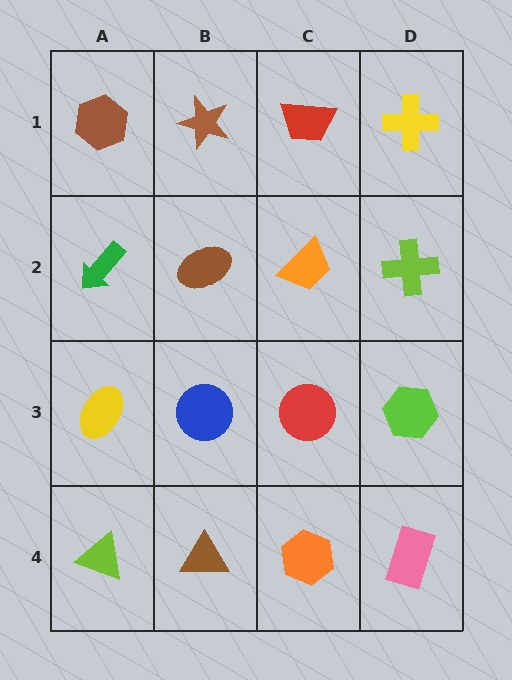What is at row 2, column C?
An orange trapezoid.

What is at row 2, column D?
A lime cross.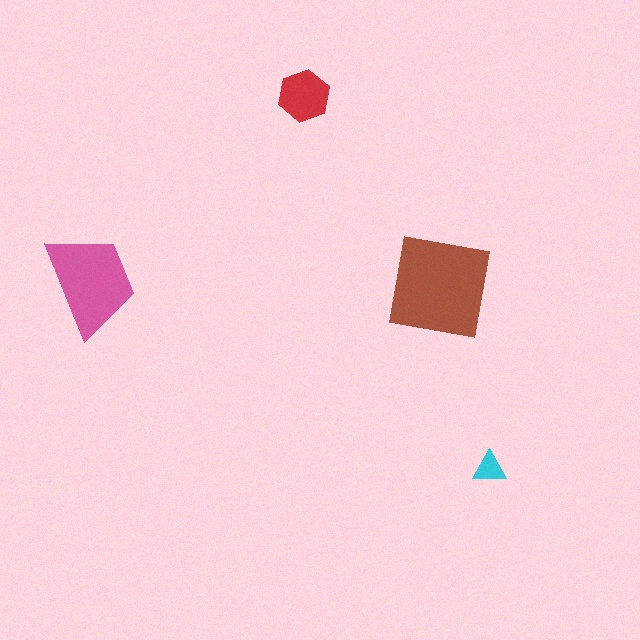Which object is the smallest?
The cyan triangle.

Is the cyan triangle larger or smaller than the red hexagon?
Smaller.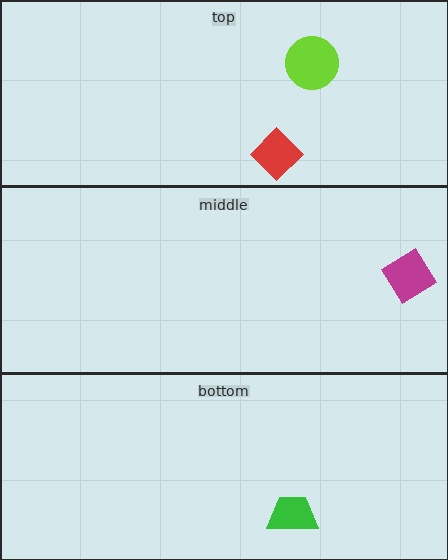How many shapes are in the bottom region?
1.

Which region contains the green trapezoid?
The bottom region.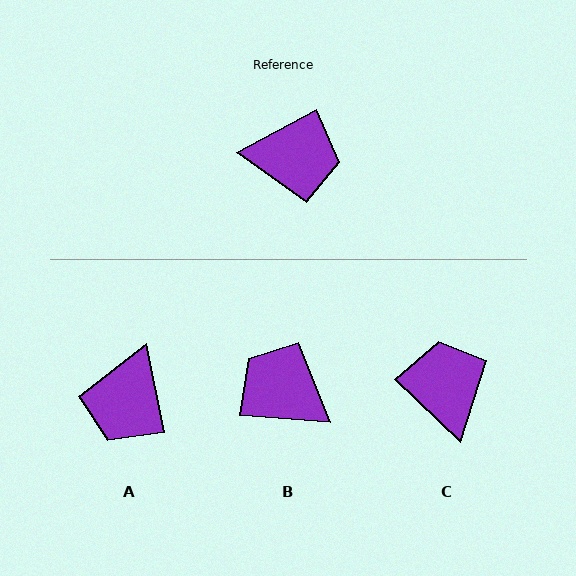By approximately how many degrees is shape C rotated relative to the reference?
Approximately 108 degrees counter-clockwise.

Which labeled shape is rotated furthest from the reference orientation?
B, about 147 degrees away.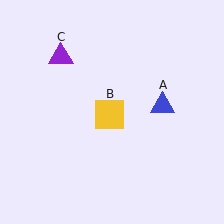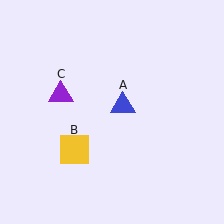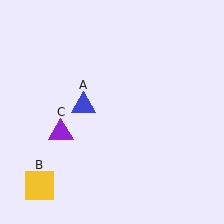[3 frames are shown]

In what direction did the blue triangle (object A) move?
The blue triangle (object A) moved left.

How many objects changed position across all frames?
3 objects changed position: blue triangle (object A), yellow square (object B), purple triangle (object C).